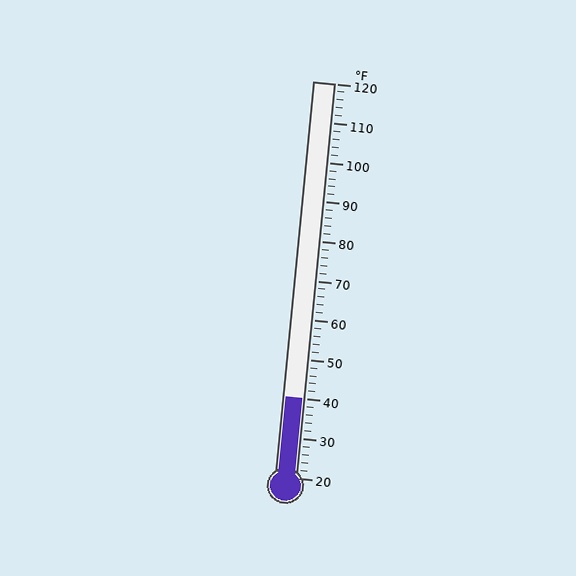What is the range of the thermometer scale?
The thermometer scale ranges from 20°F to 120°F.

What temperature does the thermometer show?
The thermometer shows approximately 40°F.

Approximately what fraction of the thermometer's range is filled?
The thermometer is filled to approximately 20% of its range.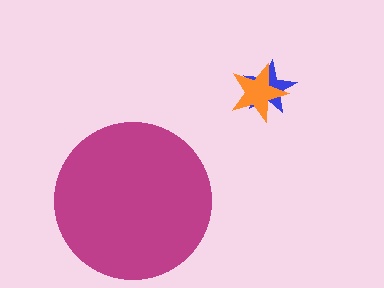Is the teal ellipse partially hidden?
Yes, the teal ellipse is partially hidden behind the magenta circle.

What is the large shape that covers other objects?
A magenta circle.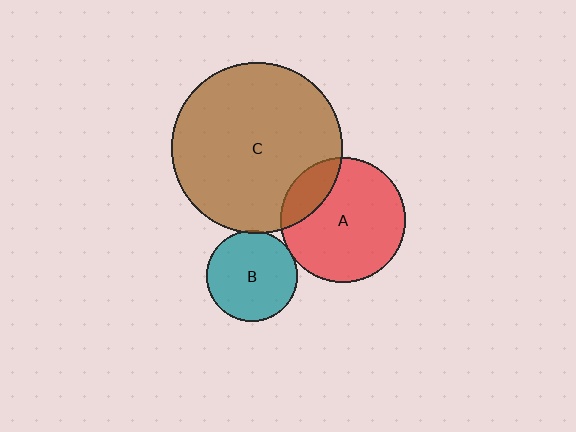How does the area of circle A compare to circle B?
Approximately 1.9 times.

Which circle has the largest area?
Circle C (brown).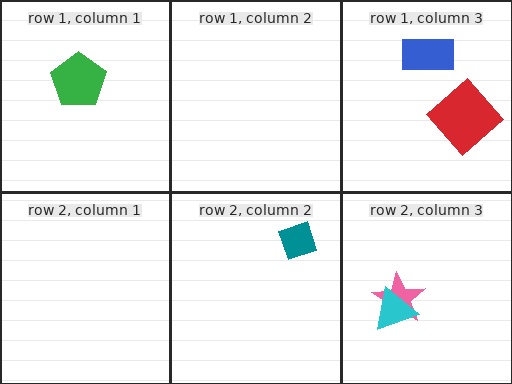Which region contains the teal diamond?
The row 2, column 2 region.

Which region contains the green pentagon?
The row 1, column 1 region.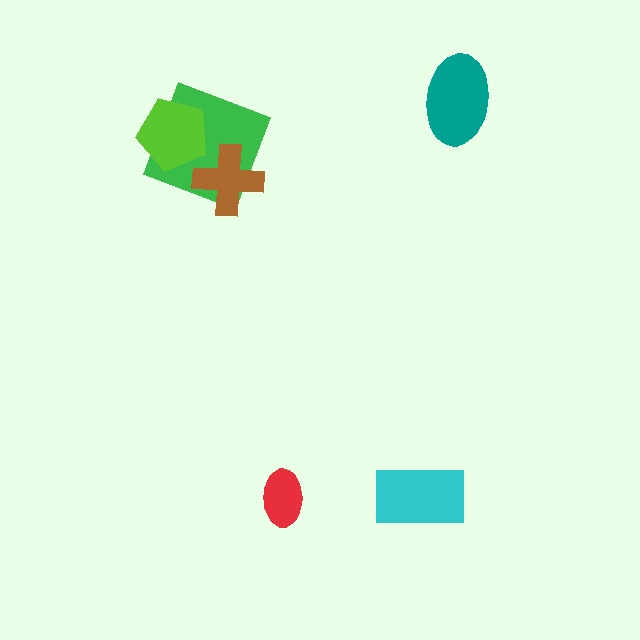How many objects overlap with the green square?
2 objects overlap with the green square.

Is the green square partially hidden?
Yes, it is partially covered by another shape.